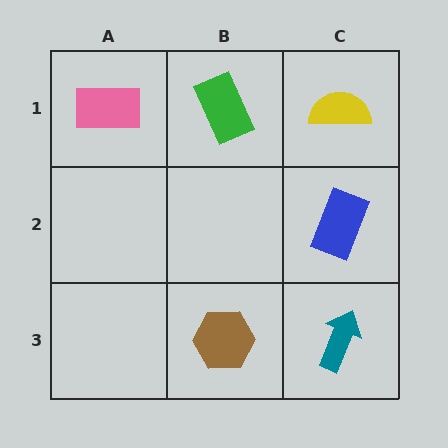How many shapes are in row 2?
1 shape.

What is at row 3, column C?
A teal arrow.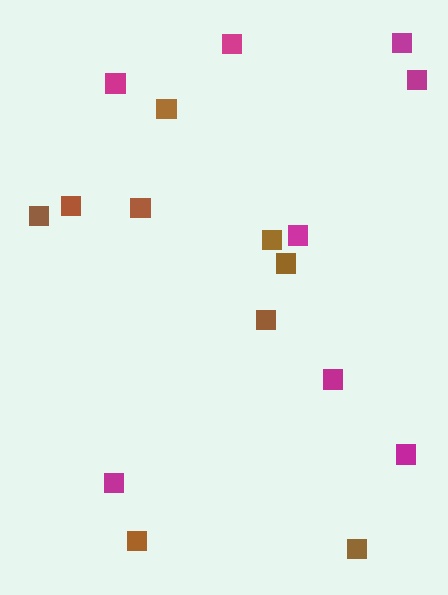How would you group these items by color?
There are 2 groups: one group of brown squares (9) and one group of magenta squares (8).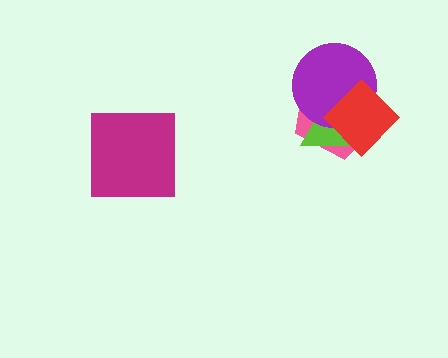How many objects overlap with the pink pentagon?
3 objects overlap with the pink pentagon.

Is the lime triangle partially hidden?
Yes, it is partially covered by another shape.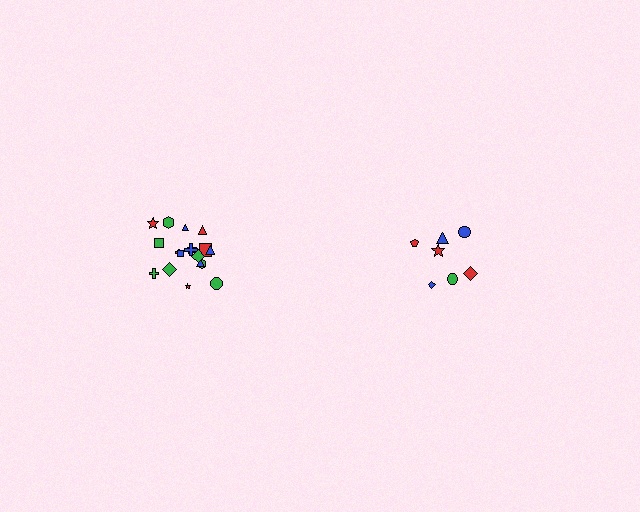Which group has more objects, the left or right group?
The left group.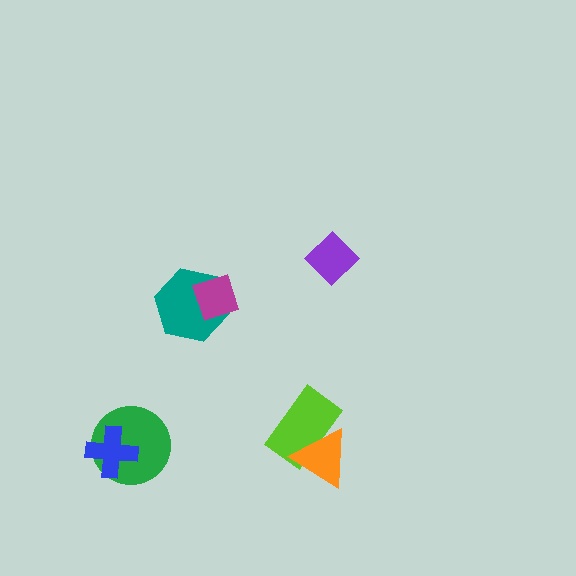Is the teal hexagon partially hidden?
Yes, it is partially covered by another shape.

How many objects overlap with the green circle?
1 object overlaps with the green circle.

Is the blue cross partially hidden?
No, no other shape covers it.